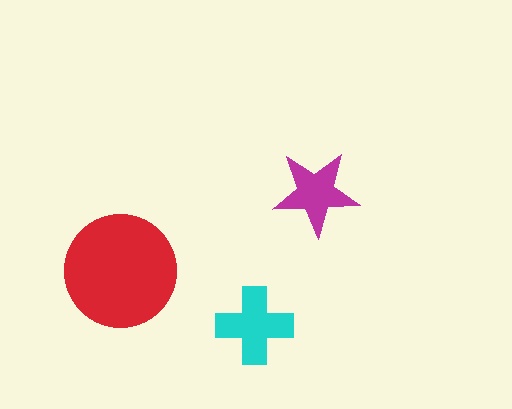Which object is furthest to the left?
The red circle is leftmost.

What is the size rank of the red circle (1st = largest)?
1st.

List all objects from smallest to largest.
The magenta star, the cyan cross, the red circle.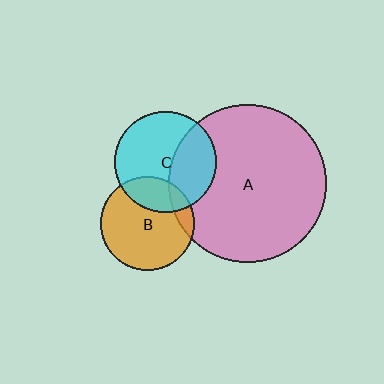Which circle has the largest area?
Circle A (pink).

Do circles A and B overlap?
Yes.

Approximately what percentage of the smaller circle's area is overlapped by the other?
Approximately 10%.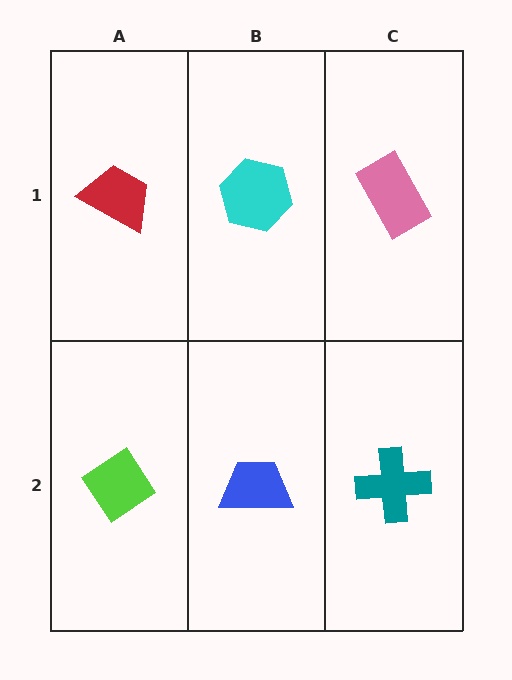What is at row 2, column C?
A teal cross.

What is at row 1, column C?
A pink rectangle.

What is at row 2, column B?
A blue trapezoid.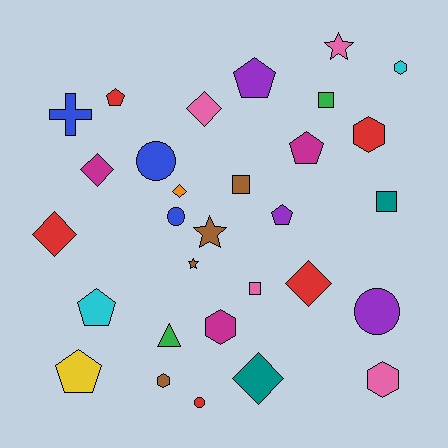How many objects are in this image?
There are 30 objects.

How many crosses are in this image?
There is 1 cross.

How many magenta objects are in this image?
There are 3 magenta objects.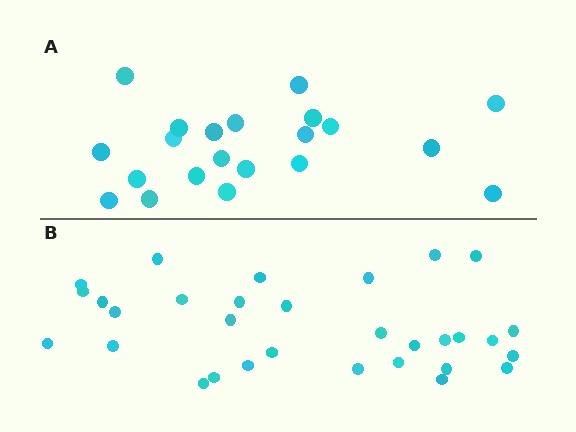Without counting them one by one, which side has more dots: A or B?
Region B (the bottom region) has more dots.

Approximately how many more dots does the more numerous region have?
Region B has roughly 10 or so more dots than region A.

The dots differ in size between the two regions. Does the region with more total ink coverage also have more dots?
No. Region A has more total ink coverage because its dots are larger, but region B actually contains more individual dots. Total area can be misleading — the number of items is what matters here.